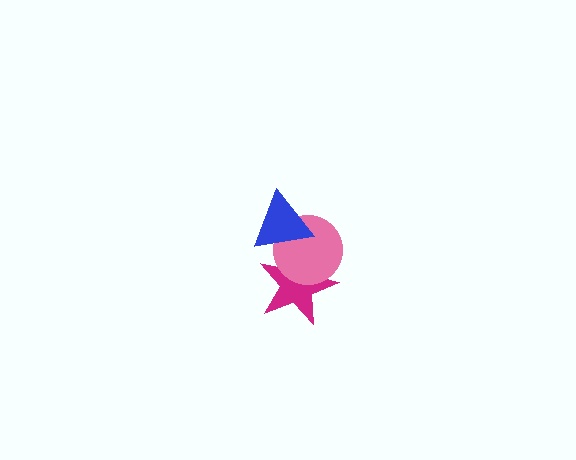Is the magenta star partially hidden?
Yes, it is partially covered by another shape.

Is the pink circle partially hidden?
Yes, it is partially covered by another shape.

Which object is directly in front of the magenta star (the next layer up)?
The pink circle is directly in front of the magenta star.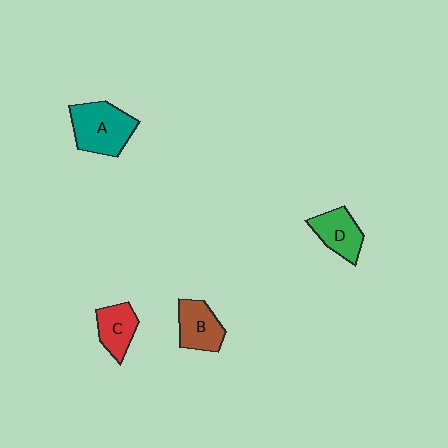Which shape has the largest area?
Shape A (teal).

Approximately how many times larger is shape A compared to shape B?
Approximately 1.4 times.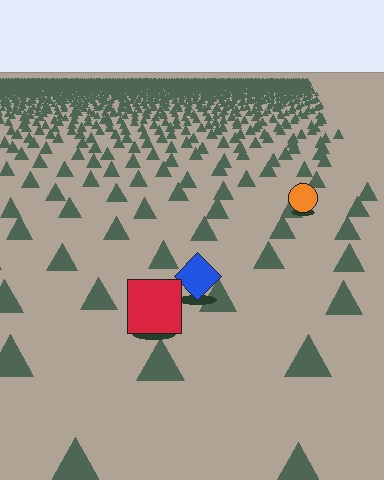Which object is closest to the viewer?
The red square is closest. The texture marks near it are larger and more spread out.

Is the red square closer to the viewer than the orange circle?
Yes. The red square is closer — you can tell from the texture gradient: the ground texture is coarser near it.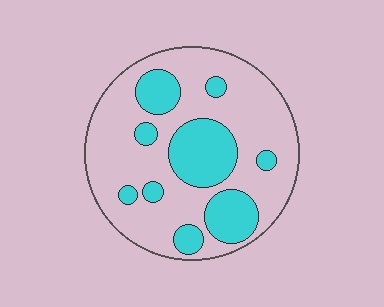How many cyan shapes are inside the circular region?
9.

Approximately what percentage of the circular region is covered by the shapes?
Approximately 30%.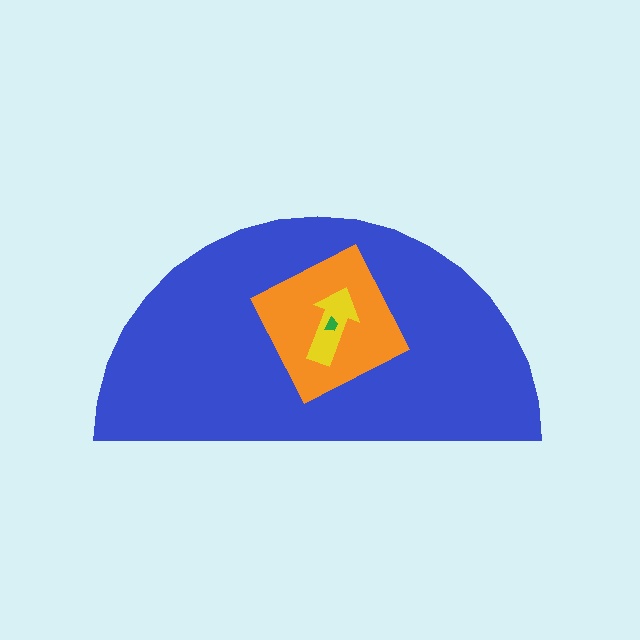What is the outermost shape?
The blue semicircle.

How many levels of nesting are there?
4.